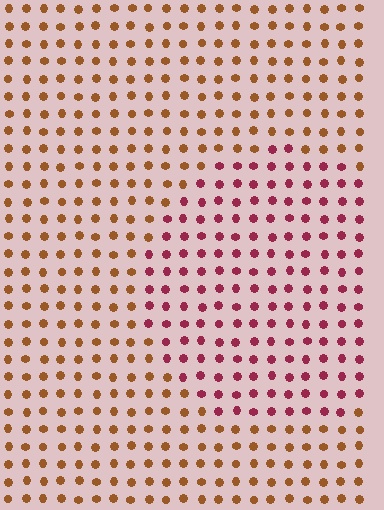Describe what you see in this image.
The image is filled with small brown elements in a uniform arrangement. A circle-shaped region is visible where the elements are tinted to a slightly different hue, forming a subtle color boundary.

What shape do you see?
I see a circle.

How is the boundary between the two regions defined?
The boundary is defined purely by a slight shift in hue (about 47 degrees). Spacing, size, and orientation are identical on both sides.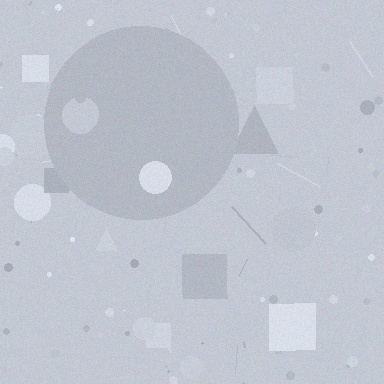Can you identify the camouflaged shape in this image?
The camouflaged shape is a circle.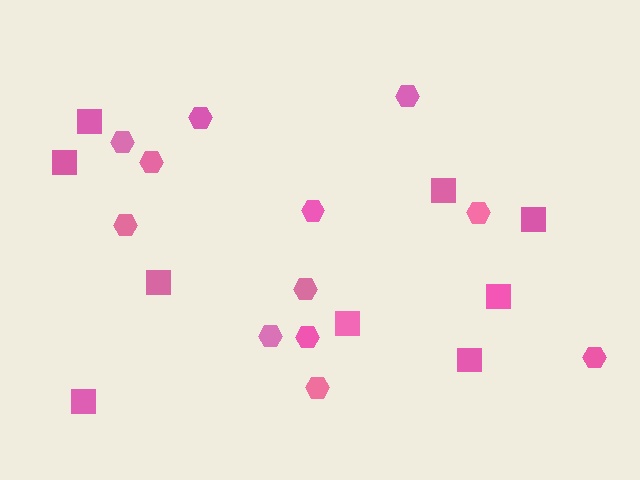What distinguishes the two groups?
There are 2 groups: one group of hexagons (12) and one group of squares (9).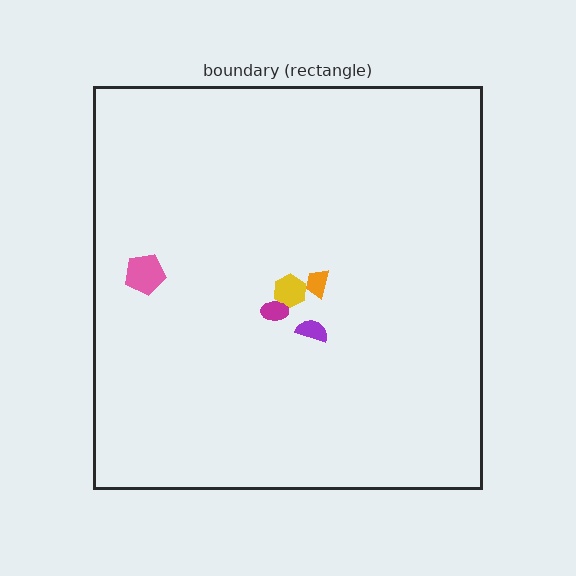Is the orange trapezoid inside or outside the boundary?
Inside.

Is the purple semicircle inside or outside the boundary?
Inside.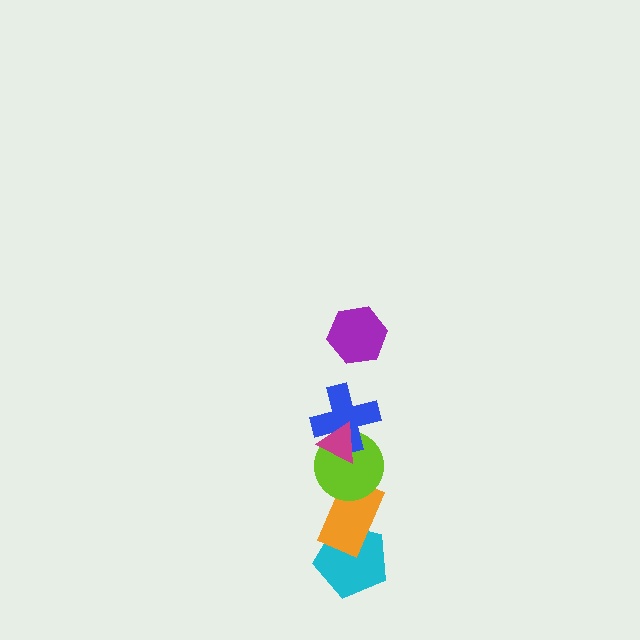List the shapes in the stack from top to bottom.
From top to bottom: the purple hexagon, the magenta triangle, the blue cross, the lime circle, the orange rectangle, the cyan pentagon.